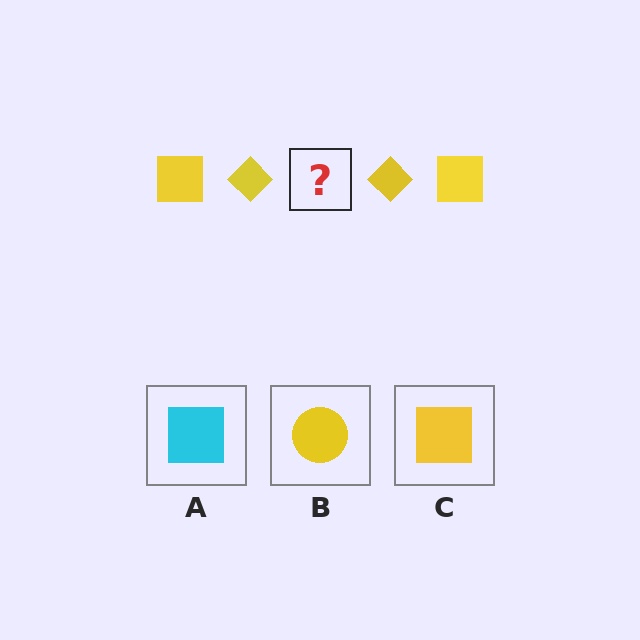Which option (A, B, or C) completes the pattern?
C.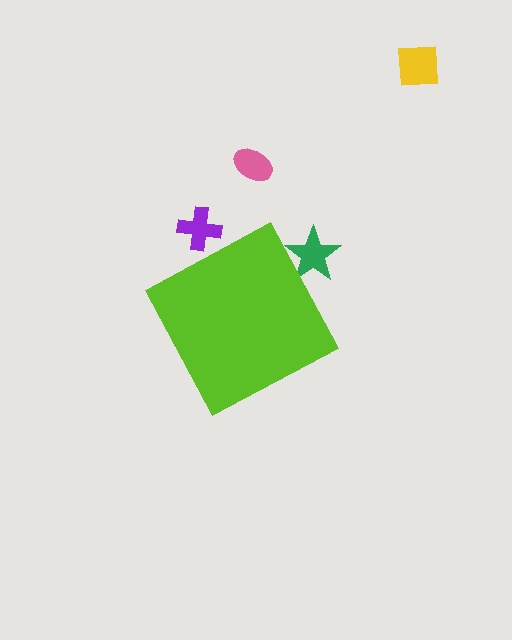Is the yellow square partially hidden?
No, the yellow square is fully visible.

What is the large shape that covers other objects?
A lime diamond.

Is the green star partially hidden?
Yes, the green star is partially hidden behind the lime diamond.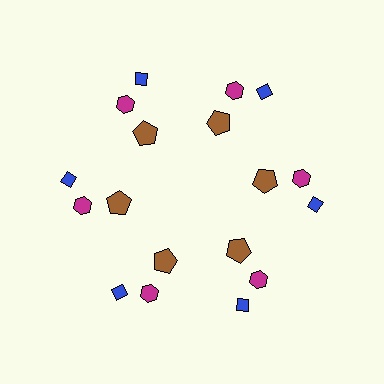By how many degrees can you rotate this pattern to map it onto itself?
The pattern maps onto itself every 60 degrees of rotation.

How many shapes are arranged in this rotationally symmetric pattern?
There are 18 shapes, arranged in 6 groups of 3.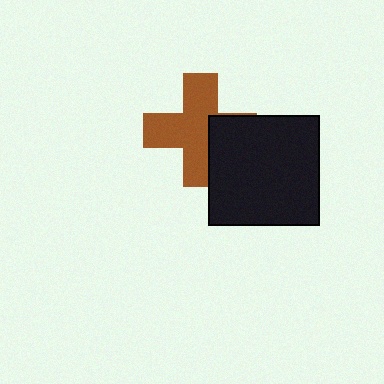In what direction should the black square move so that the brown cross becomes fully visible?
The black square should move right. That is the shortest direction to clear the overlap and leave the brown cross fully visible.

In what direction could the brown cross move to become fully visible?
The brown cross could move left. That would shift it out from behind the black square entirely.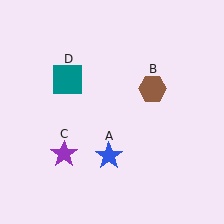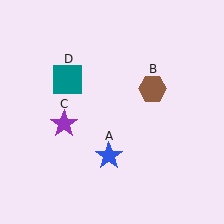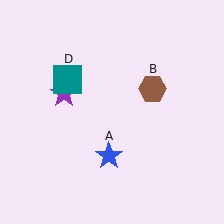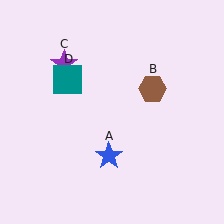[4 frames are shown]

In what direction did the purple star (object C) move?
The purple star (object C) moved up.